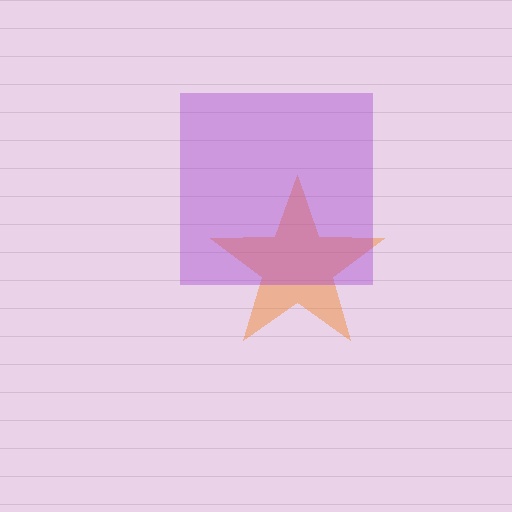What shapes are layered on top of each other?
The layered shapes are: an orange star, a purple square.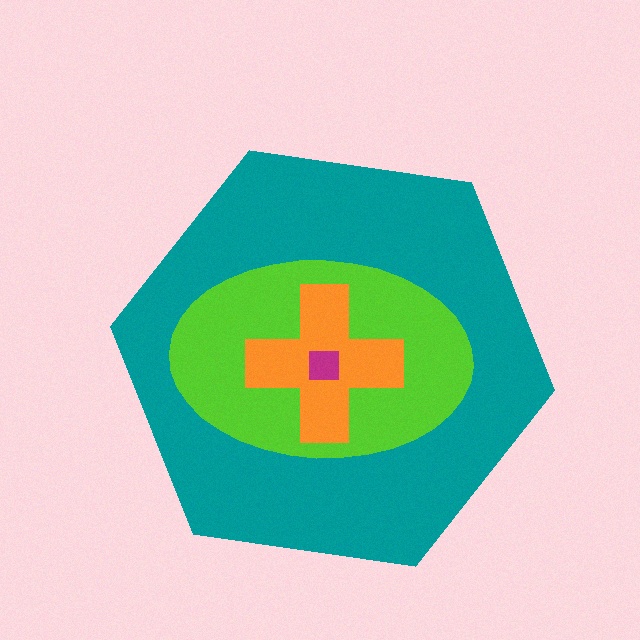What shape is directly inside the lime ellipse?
The orange cross.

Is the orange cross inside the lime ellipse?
Yes.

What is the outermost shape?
The teal hexagon.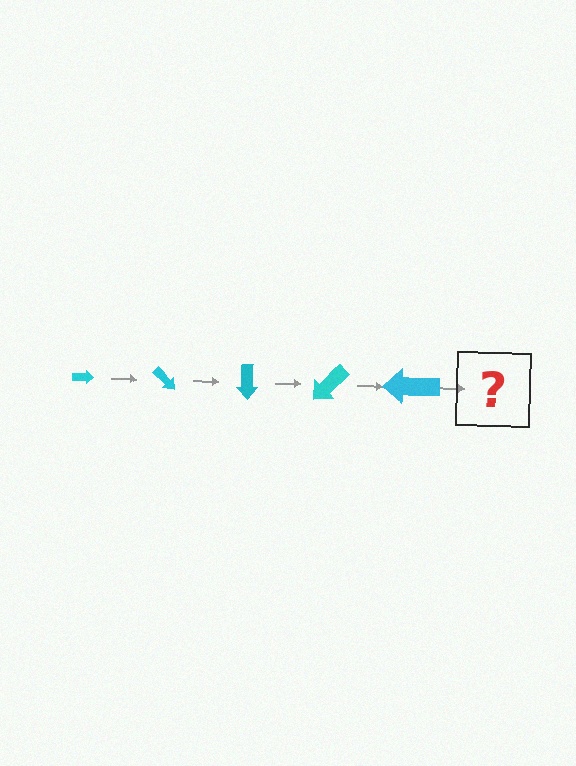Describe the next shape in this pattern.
It should be an arrow, larger than the previous one and rotated 225 degrees from the start.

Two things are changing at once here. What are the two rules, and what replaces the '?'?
The two rules are that the arrow grows larger each step and it rotates 45 degrees each step. The '?' should be an arrow, larger than the previous one and rotated 225 degrees from the start.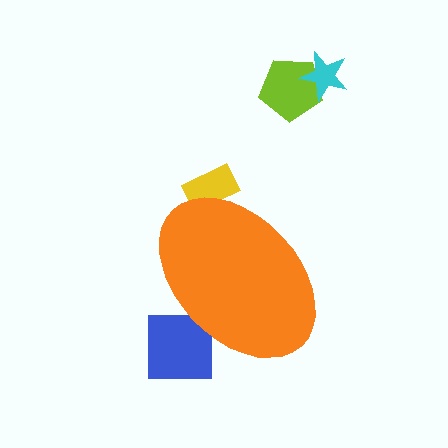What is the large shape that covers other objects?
An orange ellipse.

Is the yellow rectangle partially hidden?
Yes, the yellow rectangle is partially hidden behind the orange ellipse.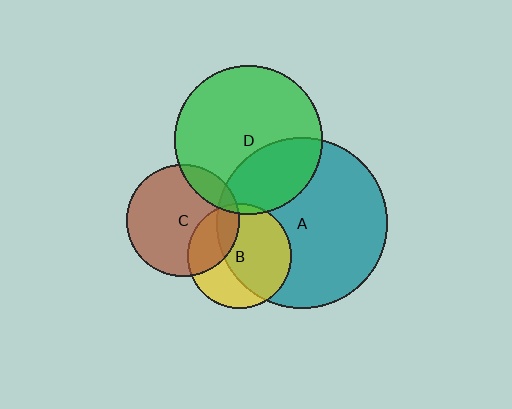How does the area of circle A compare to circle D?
Approximately 1.3 times.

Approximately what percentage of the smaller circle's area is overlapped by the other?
Approximately 5%.